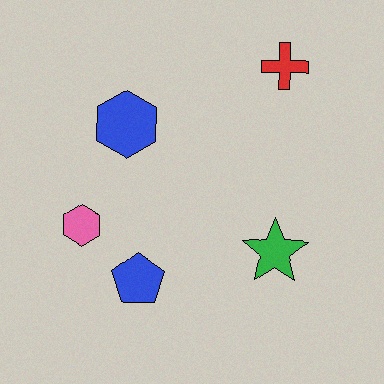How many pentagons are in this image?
There is 1 pentagon.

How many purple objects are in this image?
There are no purple objects.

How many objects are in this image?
There are 5 objects.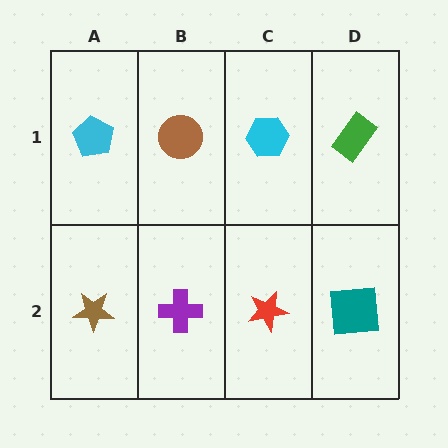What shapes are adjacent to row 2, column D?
A green rectangle (row 1, column D), a red star (row 2, column C).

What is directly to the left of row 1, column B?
A cyan pentagon.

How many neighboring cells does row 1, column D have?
2.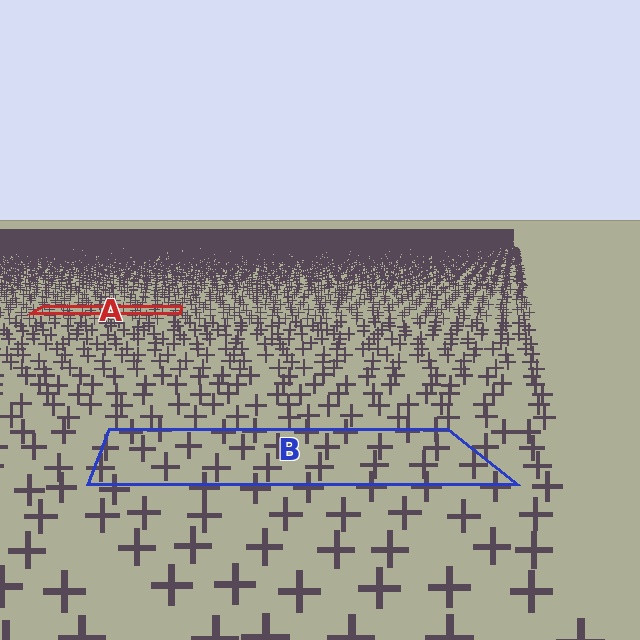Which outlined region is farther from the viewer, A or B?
Region A is farther from the viewer — the texture elements inside it appear smaller and more densely packed.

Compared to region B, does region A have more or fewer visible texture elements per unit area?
Region A has more texture elements per unit area — they are packed more densely because it is farther away.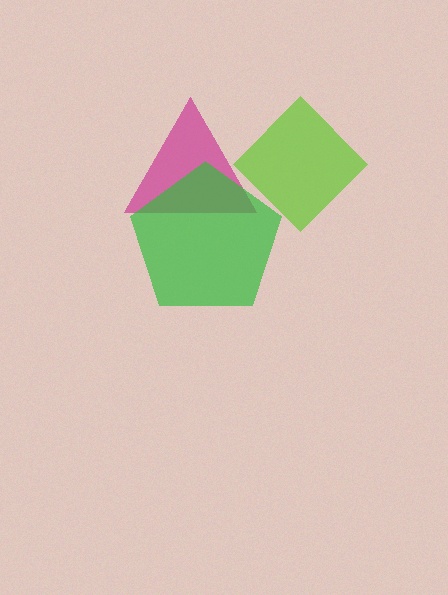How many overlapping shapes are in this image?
There are 3 overlapping shapes in the image.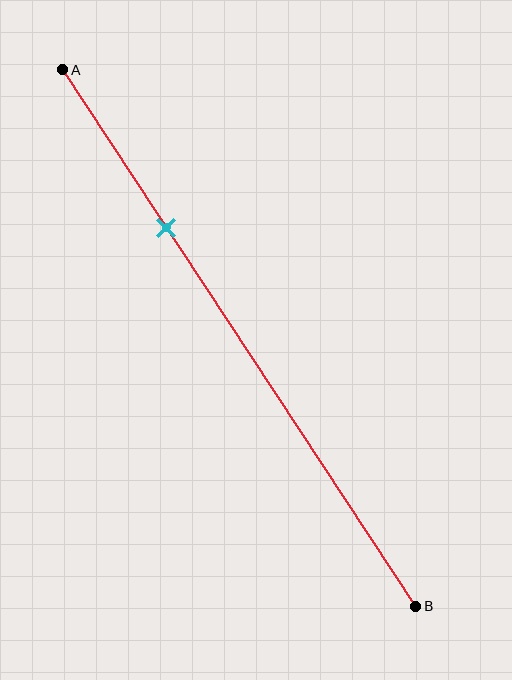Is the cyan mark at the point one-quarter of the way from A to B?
No, the mark is at about 30% from A, not at the 25% one-quarter point.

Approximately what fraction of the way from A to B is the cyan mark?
The cyan mark is approximately 30% of the way from A to B.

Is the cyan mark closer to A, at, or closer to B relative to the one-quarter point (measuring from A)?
The cyan mark is closer to point B than the one-quarter point of segment AB.